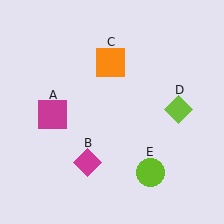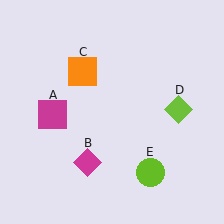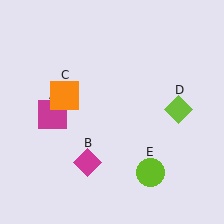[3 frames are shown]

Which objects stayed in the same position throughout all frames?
Magenta square (object A) and magenta diamond (object B) and lime diamond (object D) and lime circle (object E) remained stationary.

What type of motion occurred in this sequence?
The orange square (object C) rotated counterclockwise around the center of the scene.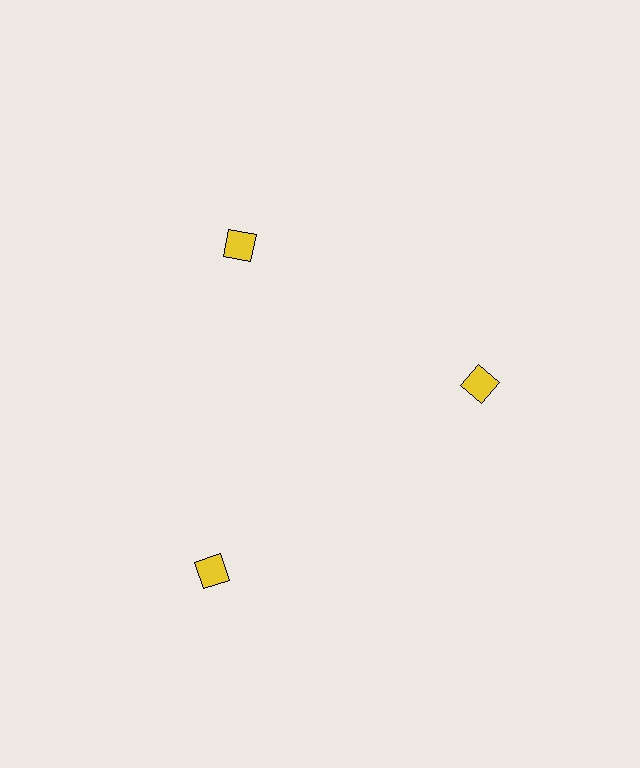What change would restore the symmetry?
The symmetry would be restored by moving it inward, back onto the ring so that all 3 squares sit at equal angles and equal distance from the center.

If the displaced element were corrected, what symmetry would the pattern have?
It would have 3-fold rotational symmetry — the pattern would map onto itself every 120 degrees.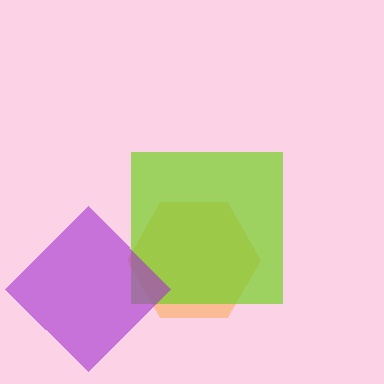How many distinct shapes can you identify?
There are 3 distinct shapes: an orange hexagon, a lime square, a purple diamond.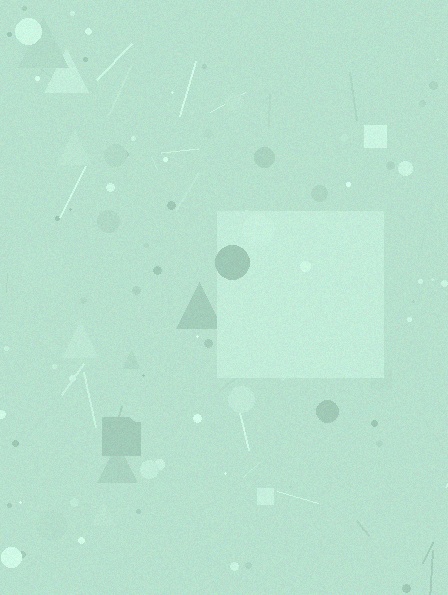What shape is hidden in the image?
A square is hidden in the image.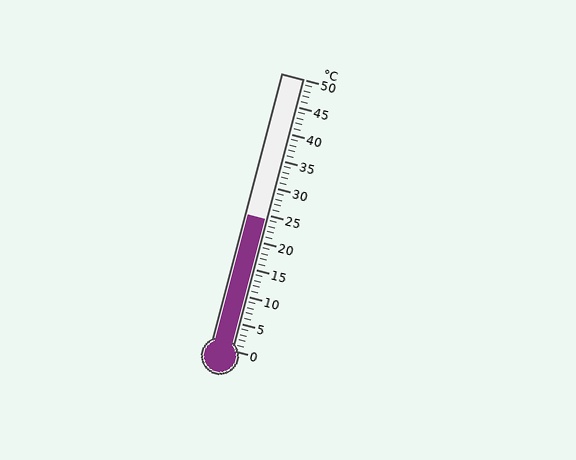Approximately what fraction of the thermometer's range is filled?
The thermometer is filled to approximately 50% of its range.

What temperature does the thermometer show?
The thermometer shows approximately 24°C.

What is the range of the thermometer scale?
The thermometer scale ranges from 0°C to 50°C.